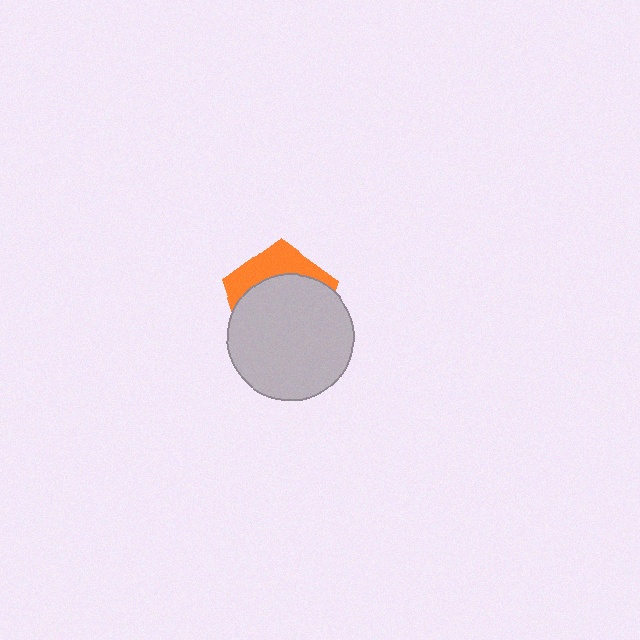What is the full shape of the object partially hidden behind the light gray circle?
The partially hidden object is an orange pentagon.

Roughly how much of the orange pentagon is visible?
A small part of it is visible (roughly 31%).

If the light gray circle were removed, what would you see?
You would see the complete orange pentagon.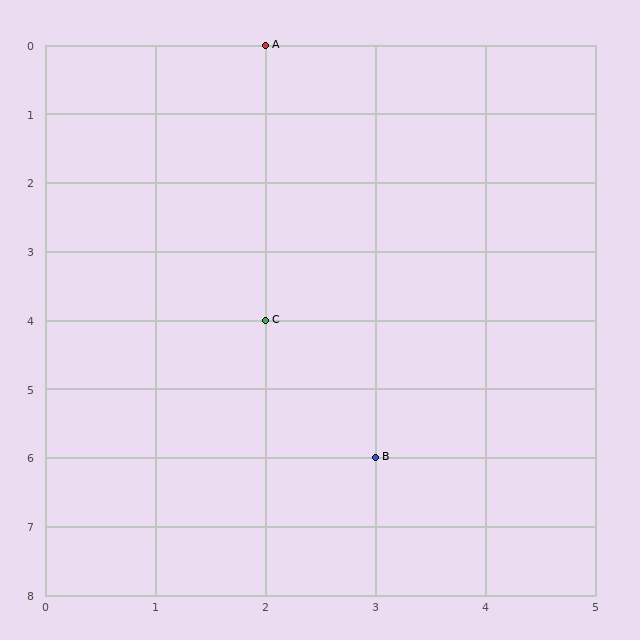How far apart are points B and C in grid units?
Points B and C are 1 column and 2 rows apart (about 2.2 grid units diagonally).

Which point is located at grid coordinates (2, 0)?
Point A is at (2, 0).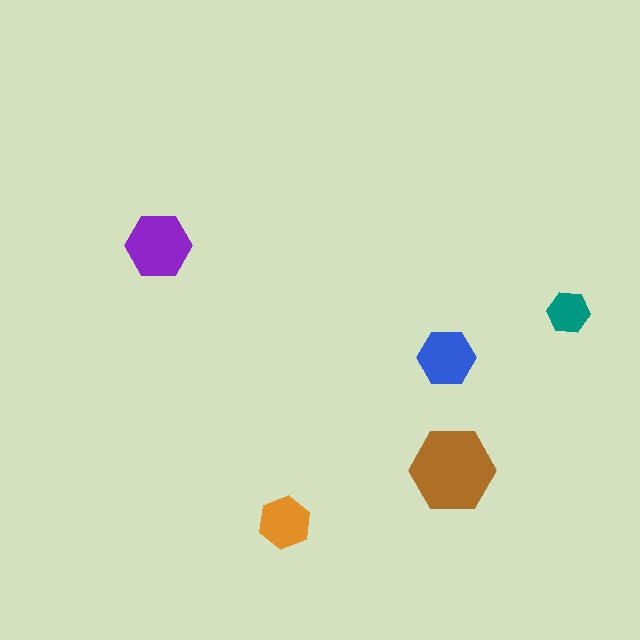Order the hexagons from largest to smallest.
the brown one, the purple one, the blue one, the orange one, the teal one.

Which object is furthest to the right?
The teal hexagon is rightmost.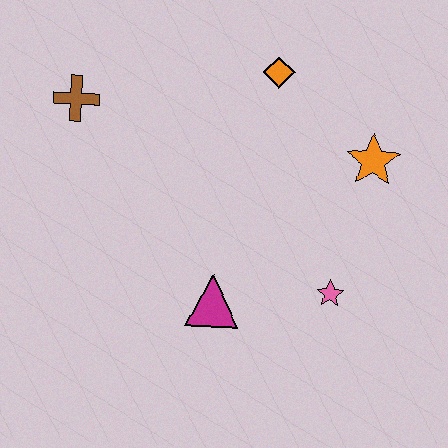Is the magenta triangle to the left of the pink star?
Yes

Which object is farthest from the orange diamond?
The magenta triangle is farthest from the orange diamond.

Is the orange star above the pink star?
Yes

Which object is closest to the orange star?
The orange diamond is closest to the orange star.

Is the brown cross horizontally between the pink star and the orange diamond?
No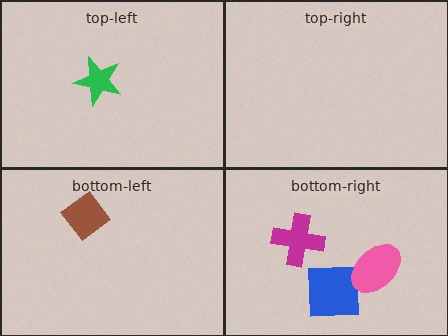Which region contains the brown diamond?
The bottom-left region.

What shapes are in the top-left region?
The green star.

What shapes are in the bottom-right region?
The magenta cross, the blue square, the pink ellipse.